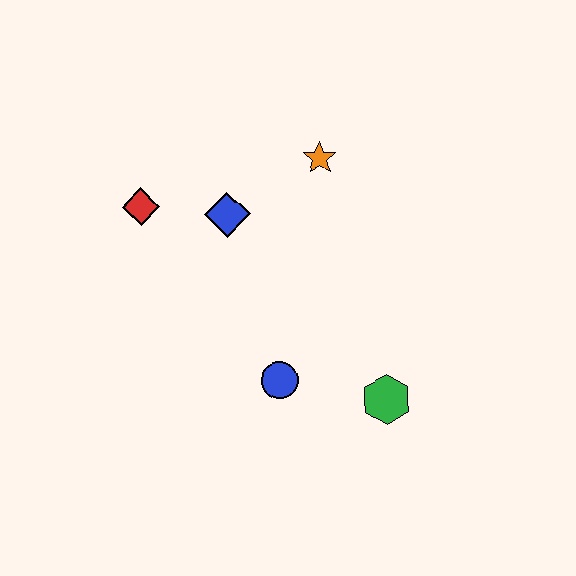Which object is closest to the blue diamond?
The red diamond is closest to the blue diamond.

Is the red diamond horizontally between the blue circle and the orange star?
No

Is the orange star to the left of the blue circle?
No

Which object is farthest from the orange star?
The green hexagon is farthest from the orange star.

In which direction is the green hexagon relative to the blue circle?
The green hexagon is to the right of the blue circle.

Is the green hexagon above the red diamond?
No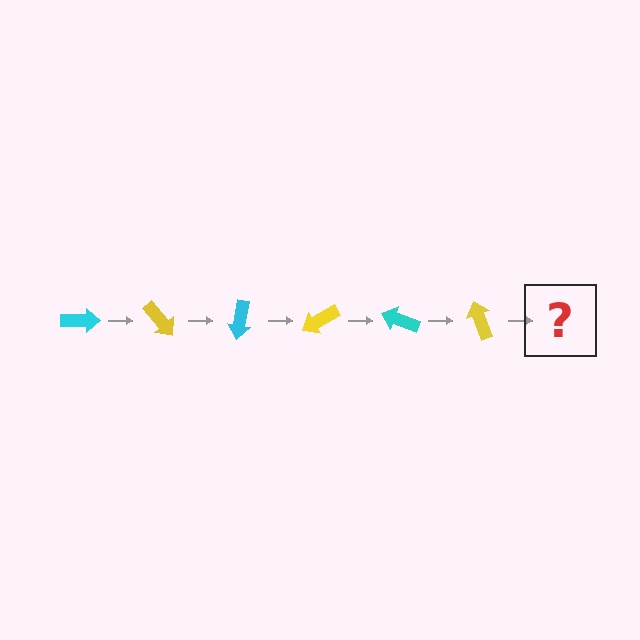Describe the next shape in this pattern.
It should be a cyan arrow, rotated 300 degrees from the start.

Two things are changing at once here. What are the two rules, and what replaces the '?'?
The two rules are that it rotates 50 degrees each step and the color cycles through cyan and yellow. The '?' should be a cyan arrow, rotated 300 degrees from the start.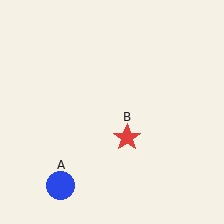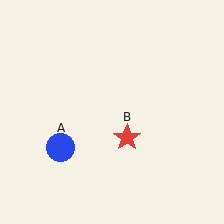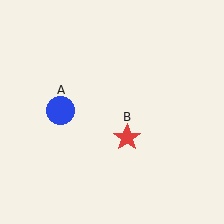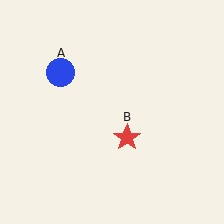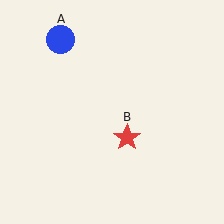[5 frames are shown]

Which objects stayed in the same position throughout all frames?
Red star (object B) remained stationary.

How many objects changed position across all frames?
1 object changed position: blue circle (object A).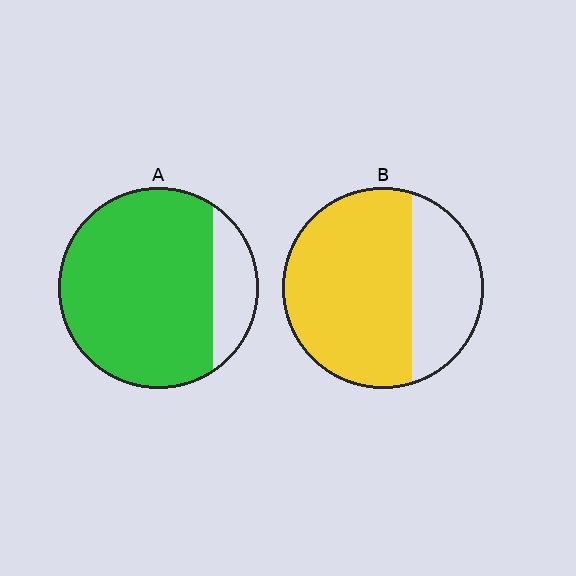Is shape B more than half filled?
Yes.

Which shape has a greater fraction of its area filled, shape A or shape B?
Shape A.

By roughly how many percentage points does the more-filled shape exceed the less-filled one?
By roughly 15 percentage points (A over B).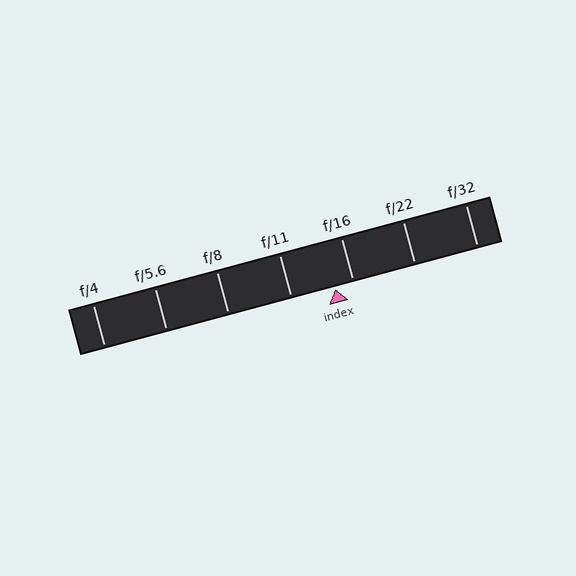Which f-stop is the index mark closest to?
The index mark is closest to f/16.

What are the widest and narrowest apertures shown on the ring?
The widest aperture shown is f/4 and the narrowest is f/32.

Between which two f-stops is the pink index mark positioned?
The index mark is between f/11 and f/16.